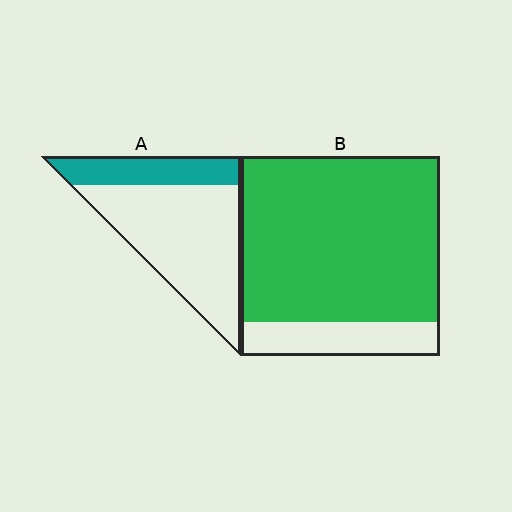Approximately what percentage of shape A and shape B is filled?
A is approximately 25% and B is approximately 85%.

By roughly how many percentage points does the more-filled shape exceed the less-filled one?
By roughly 55 percentage points (B over A).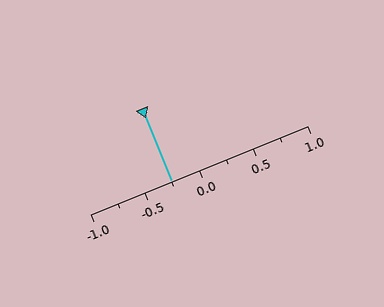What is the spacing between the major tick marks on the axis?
The major ticks are spaced 0.5 apart.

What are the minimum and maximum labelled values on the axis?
The axis runs from -1.0 to 1.0.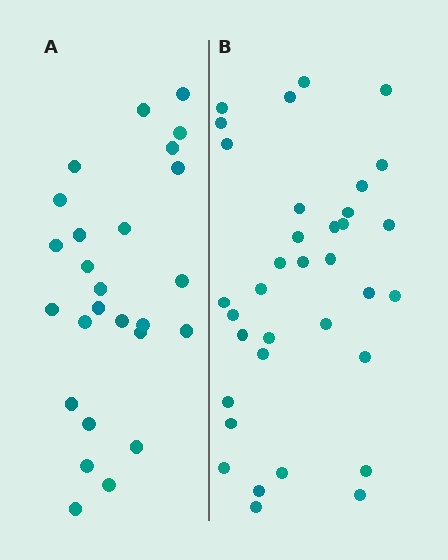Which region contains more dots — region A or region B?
Region B (the right region) has more dots.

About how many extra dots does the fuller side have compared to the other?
Region B has roughly 8 or so more dots than region A.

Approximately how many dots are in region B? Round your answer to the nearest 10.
About 40 dots. (The exact count is 35, which rounds to 40.)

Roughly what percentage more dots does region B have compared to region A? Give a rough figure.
About 35% more.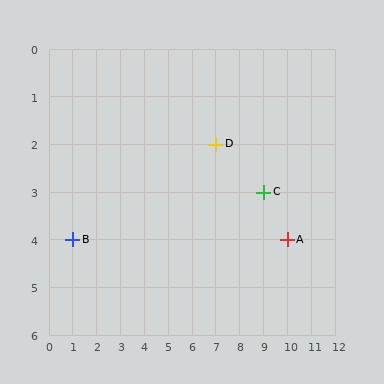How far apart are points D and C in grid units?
Points D and C are 2 columns and 1 row apart (about 2.2 grid units diagonally).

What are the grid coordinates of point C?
Point C is at grid coordinates (9, 3).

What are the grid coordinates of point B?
Point B is at grid coordinates (1, 4).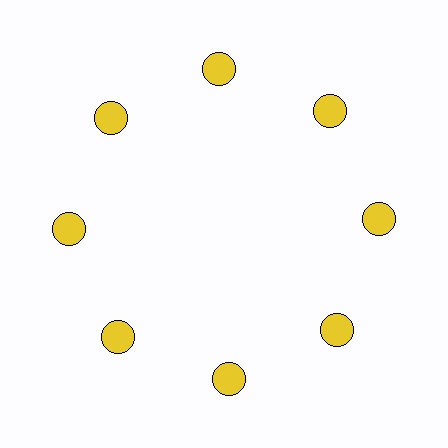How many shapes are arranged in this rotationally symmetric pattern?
There are 8 shapes, arranged in 8 groups of 1.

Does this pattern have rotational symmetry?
Yes, this pattern has 8-fold rotational symmetry. It looks the same after rotating 45 degrees around the center.